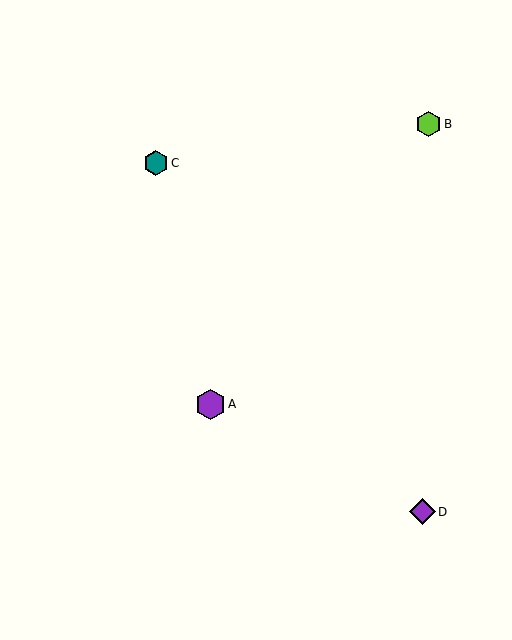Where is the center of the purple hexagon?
The center of the purple hexagon is at (210, 405).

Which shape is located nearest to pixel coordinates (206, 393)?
The purple hexagon (labeled A) at (210, 405) is nearest to that location.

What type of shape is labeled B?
Shape B is a lime hexagon.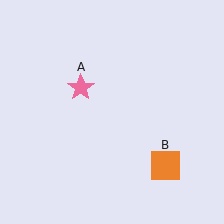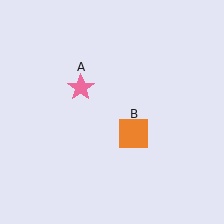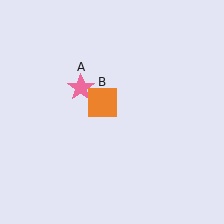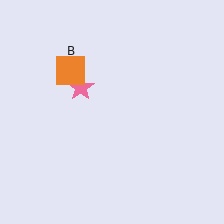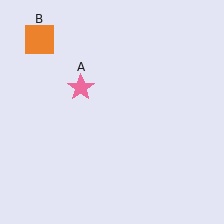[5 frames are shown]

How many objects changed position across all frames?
1 object changed position: orange square (object B).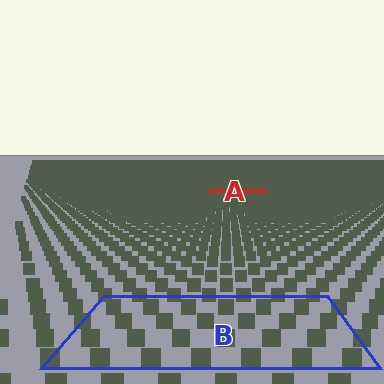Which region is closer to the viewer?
Region B is closer. The texture elements there are larger and more spread out.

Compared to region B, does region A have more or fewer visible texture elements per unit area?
Region A has more texture elements per unit area — they are packed more densely because it is farther away.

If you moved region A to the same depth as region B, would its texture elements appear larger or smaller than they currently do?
They would appear larger. At a closer depth, the same texture elements are projected at a bigger on-screen size.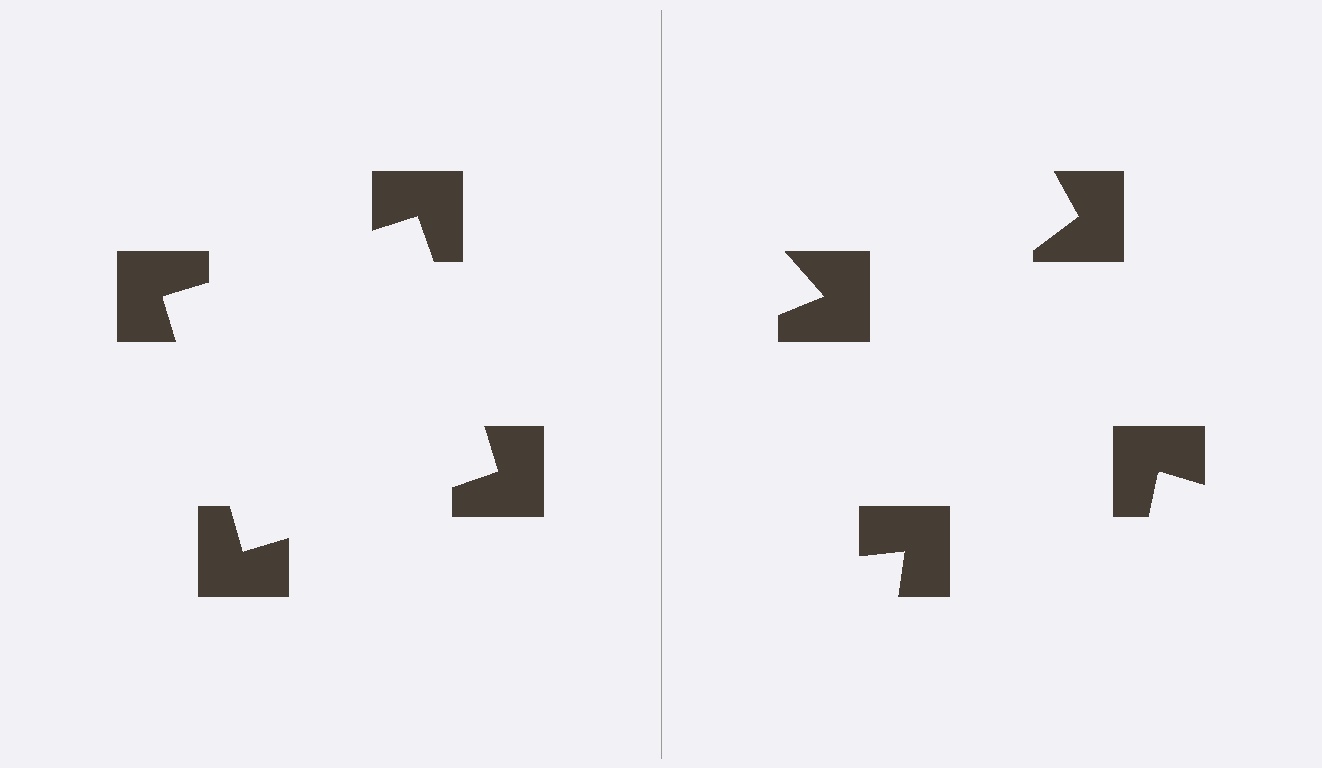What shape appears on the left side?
An illusory square.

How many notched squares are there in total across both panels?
8 — 4 on each side.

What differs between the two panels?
The notched squares are positioned identically on both sides; only the wedge orientations differ. On the left they align to a square; on the right they are misaligned.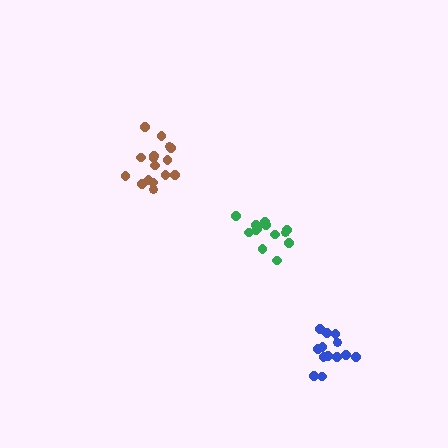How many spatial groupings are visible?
There are 3 spatial groupings.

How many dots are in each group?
Group 1: 13 dots, Group 2: 16 dots, Group 3: 13 dots (42 total).